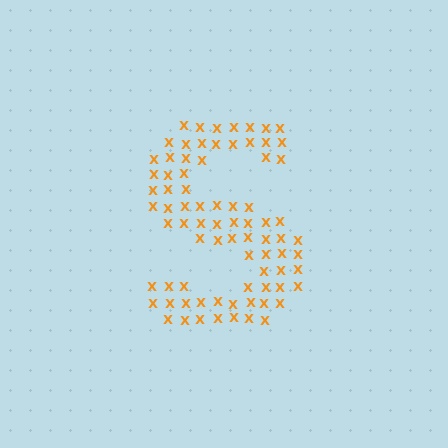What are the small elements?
The small elements are letter X's.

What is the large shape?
The large shape is the letter S.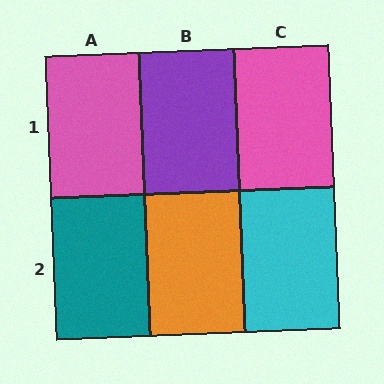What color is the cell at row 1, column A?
Pink.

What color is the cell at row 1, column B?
Purple.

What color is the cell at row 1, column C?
Pink.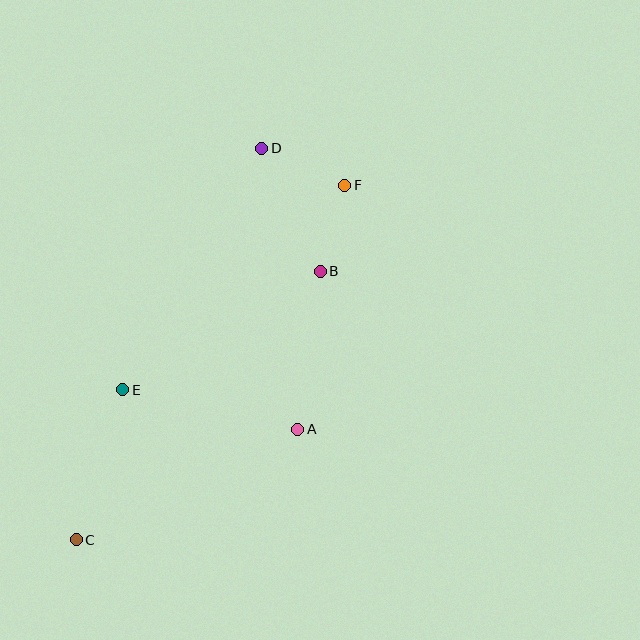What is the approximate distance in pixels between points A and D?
The distance between A and D is approximately 283 pixels.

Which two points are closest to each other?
Points B and F are closest to each other.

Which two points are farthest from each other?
Points C and F are farthest from each other.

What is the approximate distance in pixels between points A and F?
The distance between A and F is approximately 249 pixels.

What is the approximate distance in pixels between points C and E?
The distance between C and E is approximately 157 pixels.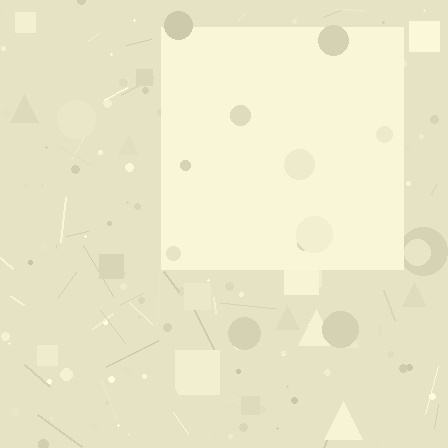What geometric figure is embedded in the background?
A square is embedded in the background.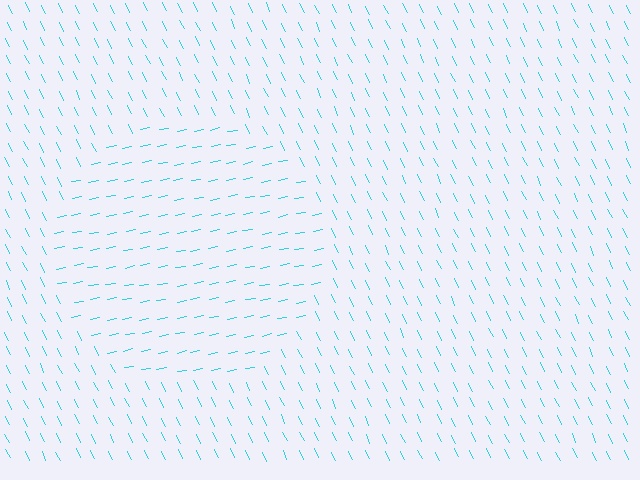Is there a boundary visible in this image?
Yes, there is a texture boundary formed by a change in line orientation.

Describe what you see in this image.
The image is filled with small cyan line segments. A circle region in the image has lines oriented differently from the surrounding lines, creating a visible texture boundary.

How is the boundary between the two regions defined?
The boundary is defined purely by a change in line orientation (approximately 75 degrees difference). All lines are the same color and thickness.